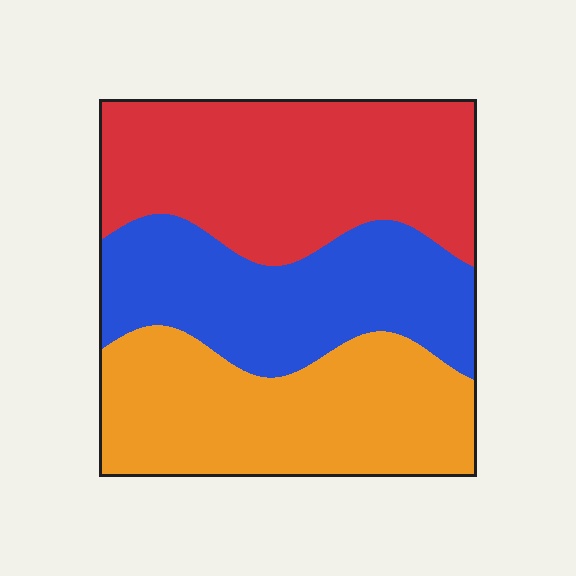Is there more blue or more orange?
Orange.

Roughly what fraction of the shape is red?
Red covers about 35% of the shape.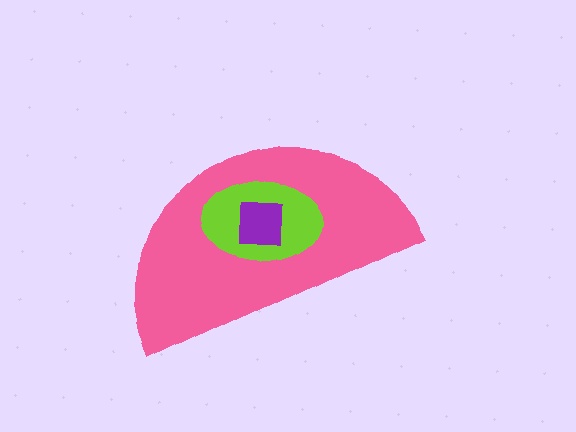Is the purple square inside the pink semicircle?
Yes.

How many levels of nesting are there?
3.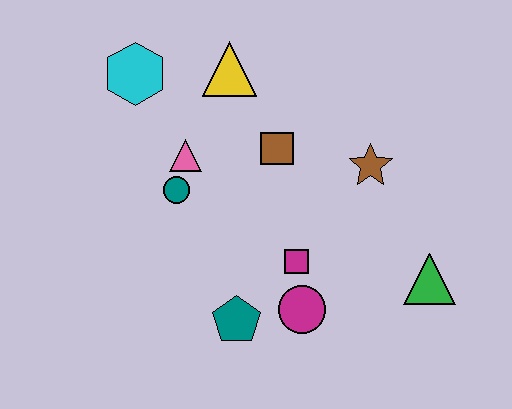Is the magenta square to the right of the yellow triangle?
Yes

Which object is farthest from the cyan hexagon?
The green triangle is farthest from the cyan hexagon.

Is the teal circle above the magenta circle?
Yes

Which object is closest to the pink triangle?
The teal circle is closest to the pink triangle.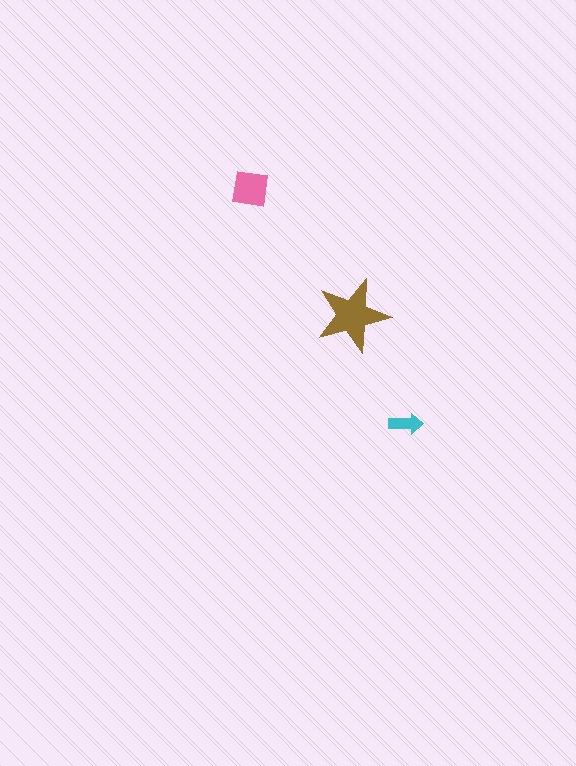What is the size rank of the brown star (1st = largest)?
1st.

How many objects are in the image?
There are 3 objects in the image.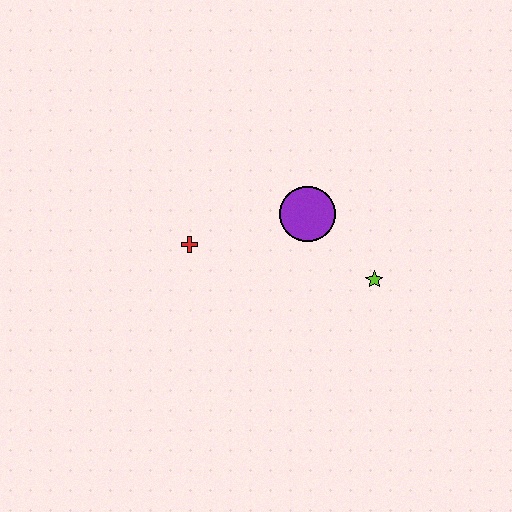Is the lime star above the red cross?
No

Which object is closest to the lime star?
The purple circle is closest to the lime star.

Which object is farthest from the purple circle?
The red cross is farthest from the purple circle.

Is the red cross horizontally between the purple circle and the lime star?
No